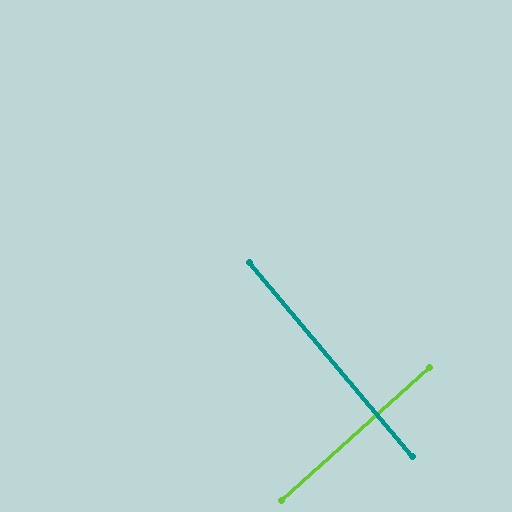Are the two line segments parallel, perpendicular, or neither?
Perpendicular — they meet at approximately 88°.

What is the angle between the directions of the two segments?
Approximately 88 degrees.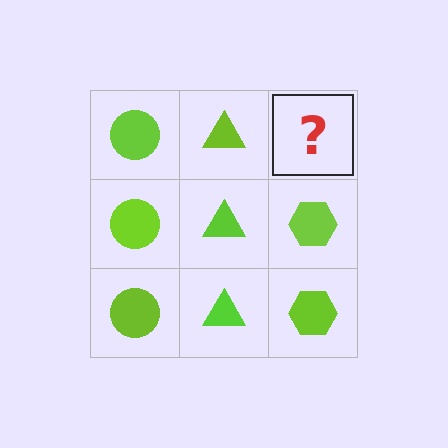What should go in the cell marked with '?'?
The missing cell should contain a lime hexagon.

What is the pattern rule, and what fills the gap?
The rule is that each column has a consistent shape. The gap should be filled with a lime hexagon.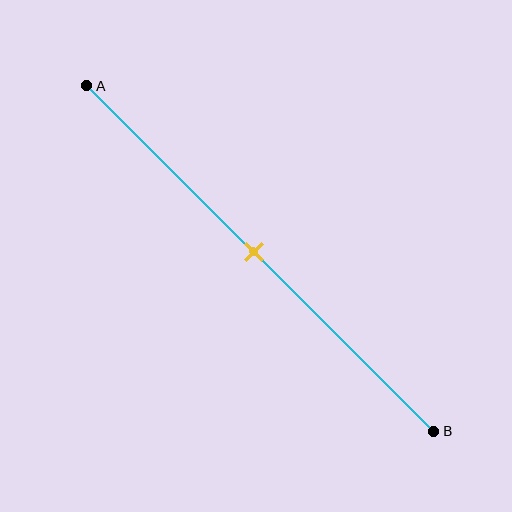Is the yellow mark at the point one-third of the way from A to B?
No, the mark is at about 50% from A, not at the 33% one-third point.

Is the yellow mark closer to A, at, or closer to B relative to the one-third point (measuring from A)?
The yellow mark is closer to point B than the one-third point of segment AB.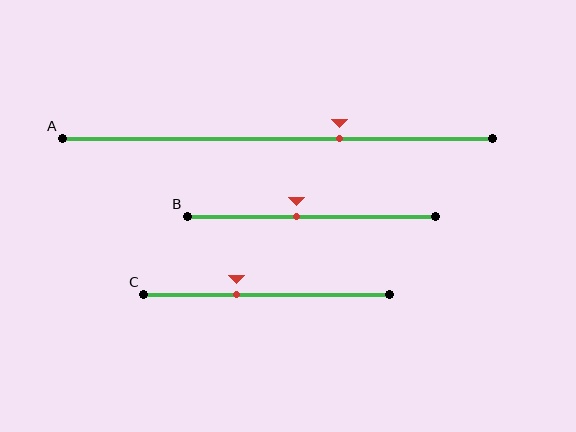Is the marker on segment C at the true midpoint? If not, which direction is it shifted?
No, the marker on segment C is shifted to the left by about 12% of the segment length.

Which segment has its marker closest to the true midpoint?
Segment B has its marker closest to the true midpoint.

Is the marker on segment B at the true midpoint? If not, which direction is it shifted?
No, the marker on segment B is shifted to the left by about 6% of the segment length.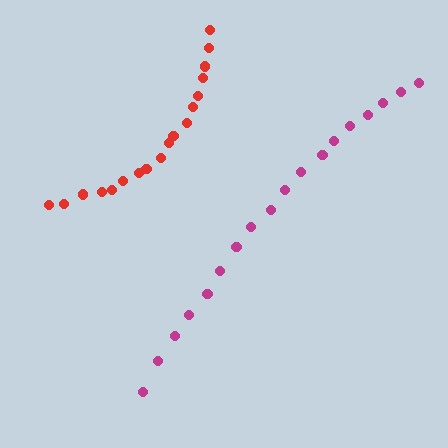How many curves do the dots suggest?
There are 2 distinct paths.